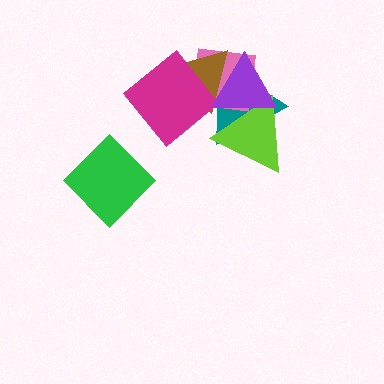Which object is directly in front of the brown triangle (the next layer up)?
The magenta diamond is directly in front of the brown triangle.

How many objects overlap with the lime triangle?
3 objects overlap with the lime triangle.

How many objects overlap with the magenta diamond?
4 objects overlap with the magenta diamond.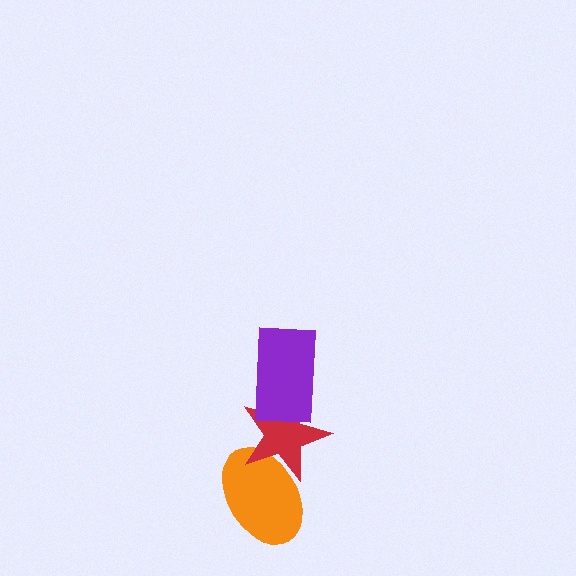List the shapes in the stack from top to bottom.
From top to bottom: the purple rectangle, the red star, the orange ellipse.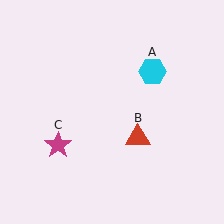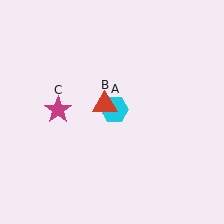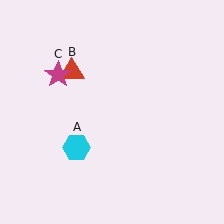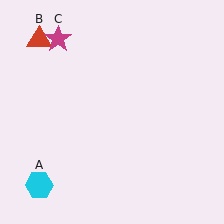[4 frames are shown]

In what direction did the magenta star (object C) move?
The magenta star (object C) moved up.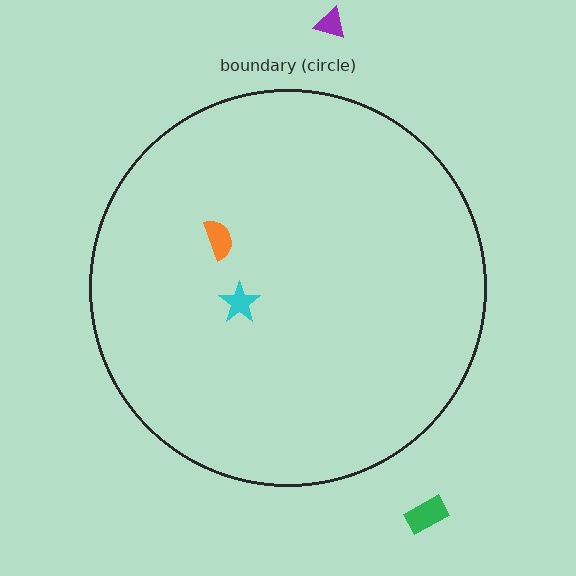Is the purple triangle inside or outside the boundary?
Outside.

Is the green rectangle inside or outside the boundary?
Outside.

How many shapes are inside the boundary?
2 inside, 2 outside.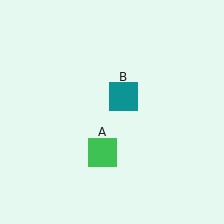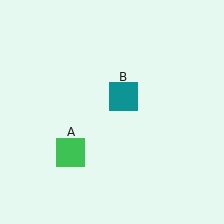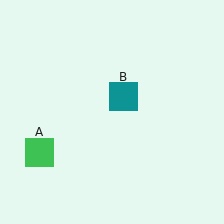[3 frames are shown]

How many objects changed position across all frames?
1 object changed position: green square (object A).